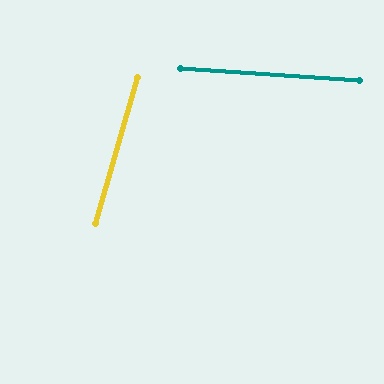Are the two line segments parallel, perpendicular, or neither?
Neither parallel nor perpendicular — they differ by about 78°.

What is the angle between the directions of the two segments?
Approximately 78 degrees.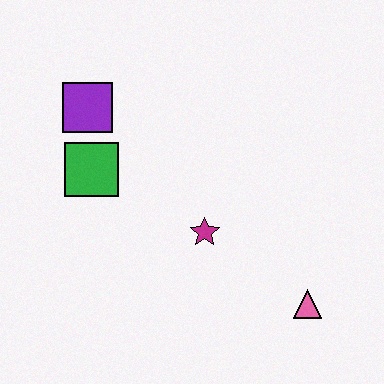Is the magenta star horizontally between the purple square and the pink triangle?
Yes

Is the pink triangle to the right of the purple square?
Yes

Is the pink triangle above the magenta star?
No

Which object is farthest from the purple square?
The pink triangle is farthest from the purple square.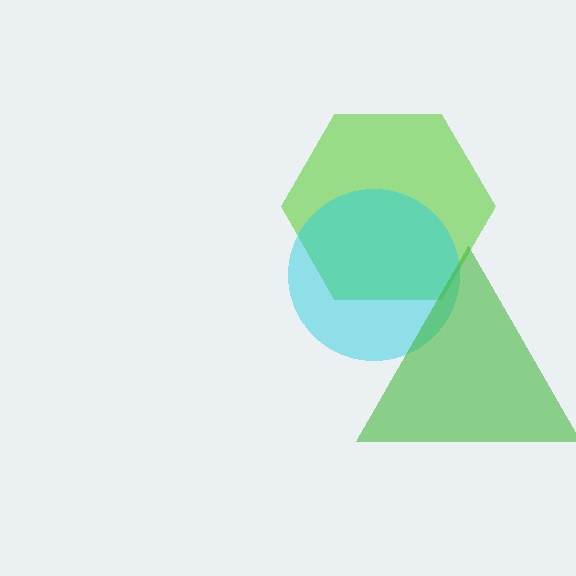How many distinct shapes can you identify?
There are 3 distinct shapes: a lime hexagon, a cyan circle, a green triangle.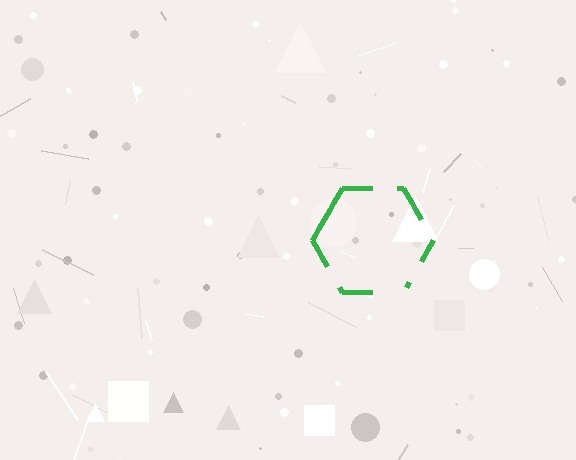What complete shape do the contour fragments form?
The contour fragments form a hexagon.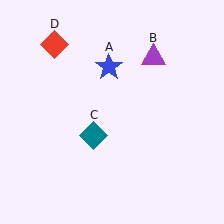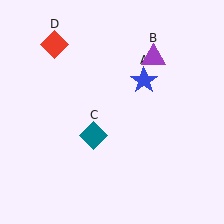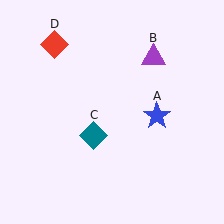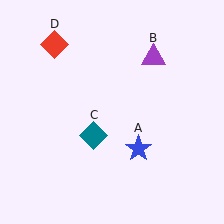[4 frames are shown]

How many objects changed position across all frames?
1 object changed position: blue star (object A).